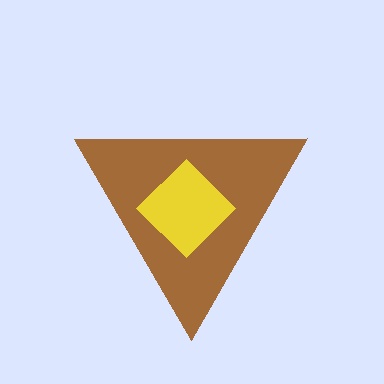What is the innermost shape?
The yellow diamond.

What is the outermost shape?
The brown triangle.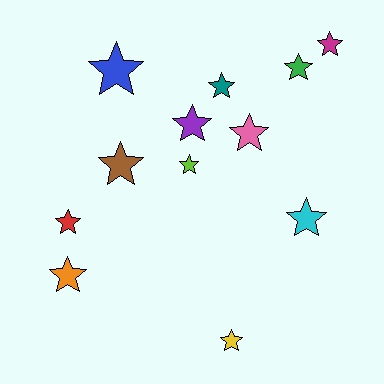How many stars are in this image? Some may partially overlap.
There are 12 stars.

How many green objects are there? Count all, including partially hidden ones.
There is 1 green object.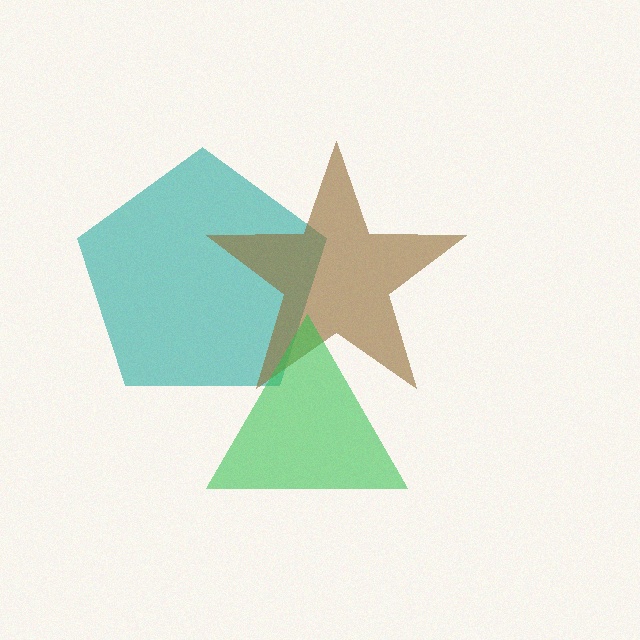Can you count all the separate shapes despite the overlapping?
Yes, there are 3 separate shapes.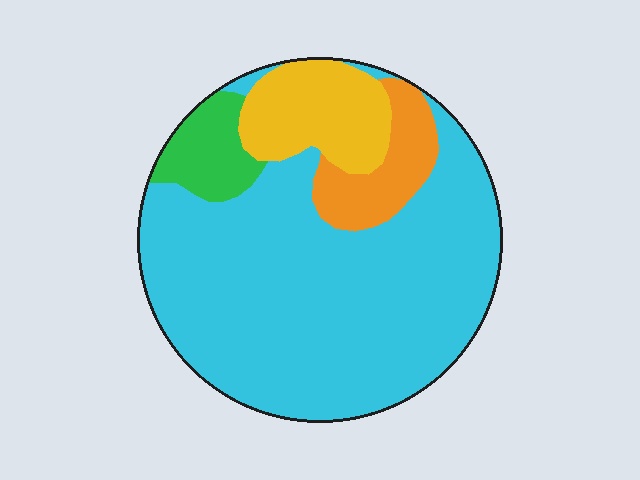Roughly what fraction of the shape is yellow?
Yellow takes up about one eighth (1/8) of the shape.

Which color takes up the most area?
Cyan, at roughly 70%.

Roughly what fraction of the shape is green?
Green takes up less than a sixth of the shape.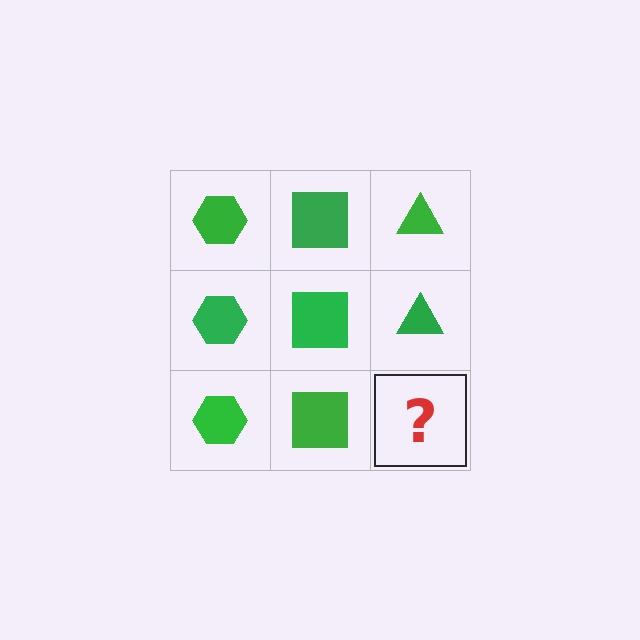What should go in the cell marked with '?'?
The missing cell should contain a green triangle.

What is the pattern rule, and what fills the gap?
The rule is that each column has a consistent shape. The gap should be filled with a green triangle.